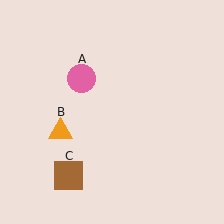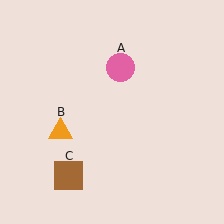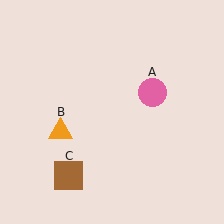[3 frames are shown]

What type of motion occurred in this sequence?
The pink circle (object A) rotated clockwise around the center of the scene.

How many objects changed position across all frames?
1 object changed position: pink circle (object A).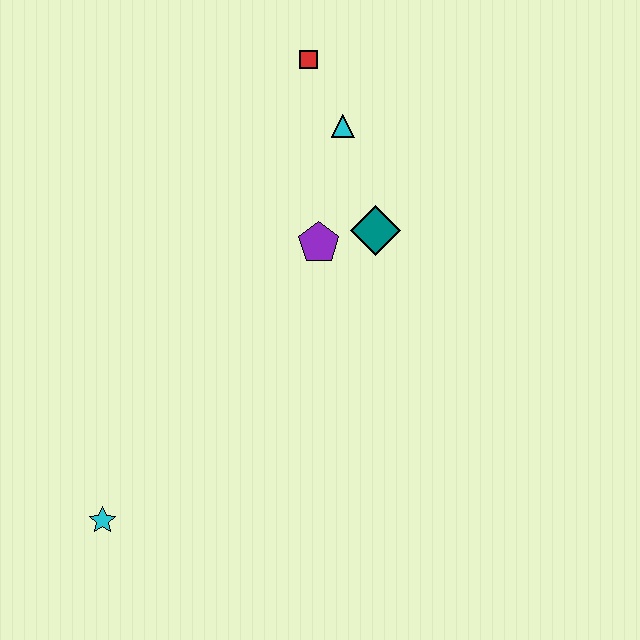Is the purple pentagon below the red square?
Yes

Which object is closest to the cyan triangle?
The red square is closest to the cyan triangle.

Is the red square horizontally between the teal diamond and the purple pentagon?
No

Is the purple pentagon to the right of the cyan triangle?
No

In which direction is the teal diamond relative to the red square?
The teal diamond is below the red square.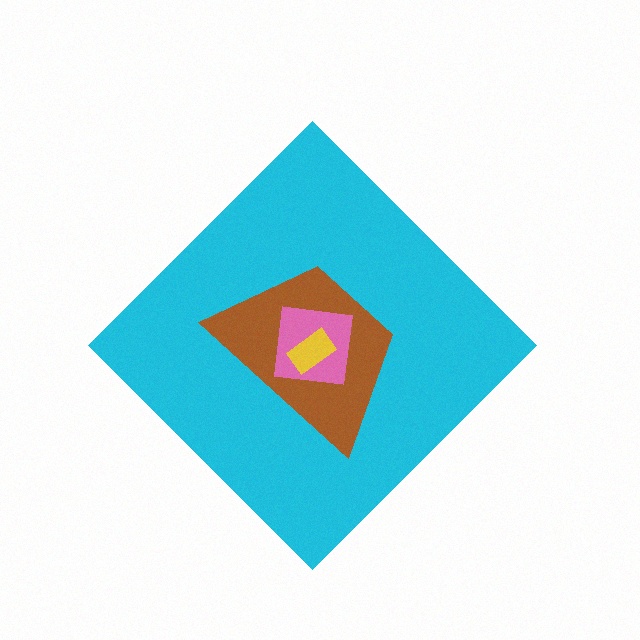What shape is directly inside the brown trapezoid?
The pink square.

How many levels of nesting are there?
4.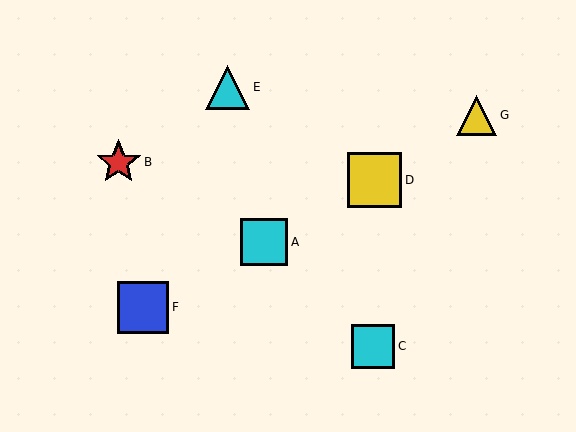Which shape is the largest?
The yellow square (labeled D) is the largest.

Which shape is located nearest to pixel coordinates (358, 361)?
The cyan square (labeled C) at (373, 346) is nearest to that location.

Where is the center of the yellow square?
The center of the yellow square is at (375, 180).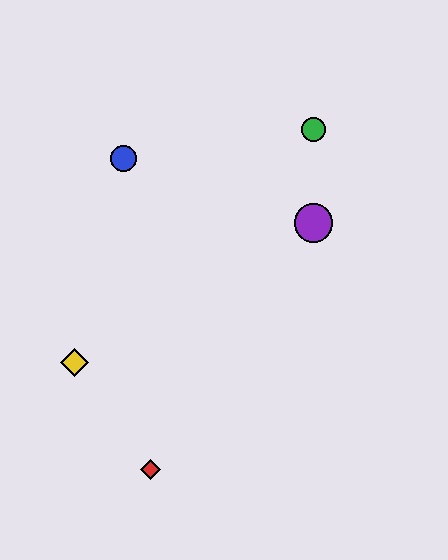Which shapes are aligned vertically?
The green circle, the purple circle are aligned vertically.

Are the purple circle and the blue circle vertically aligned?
No, the purple circle is at x≈313 and the blue circle is at x≈124.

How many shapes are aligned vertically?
2 shapes (the green circle, the purple circle) are aligned vertically.